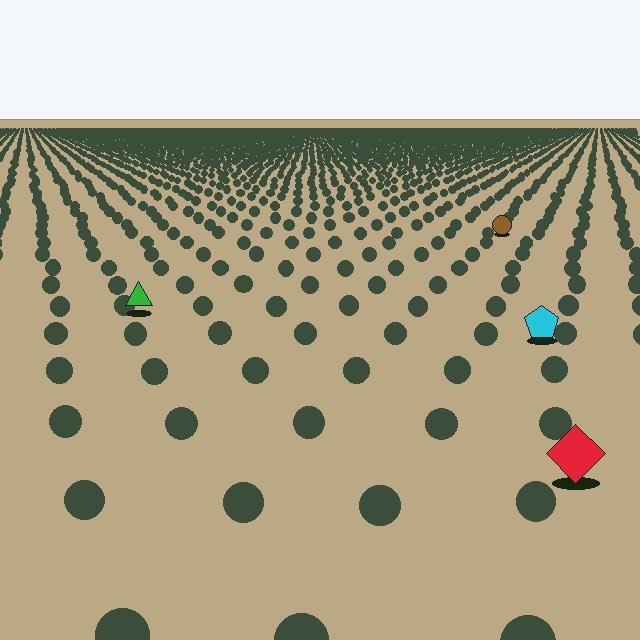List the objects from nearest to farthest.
From nearest to farthest: the red diamond, the cyan pentagon, the green triangle, the brown circle.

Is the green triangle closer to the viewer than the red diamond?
No. The red diamond is closer — you can tell from the texture gradient: the ground texture is coarser near it.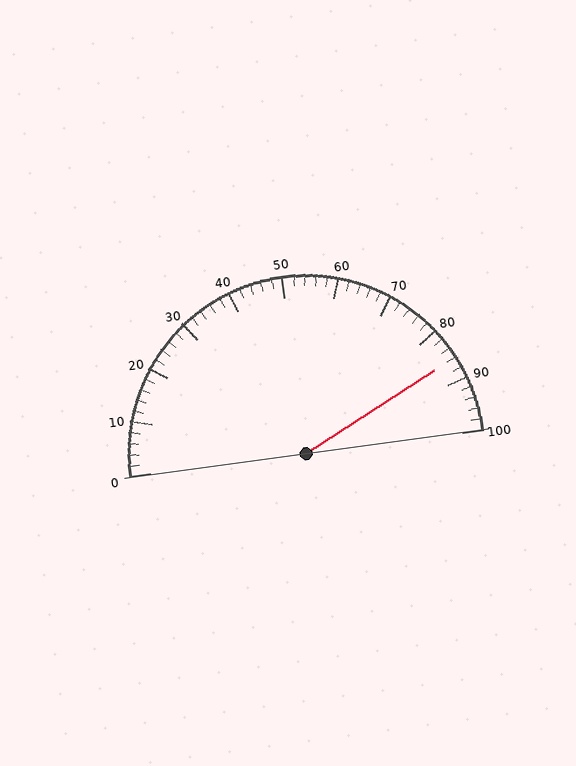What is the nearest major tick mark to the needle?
The nearest major tick mark is 90.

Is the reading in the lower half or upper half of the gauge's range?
The reading is in the upper half of the range (0 to 100).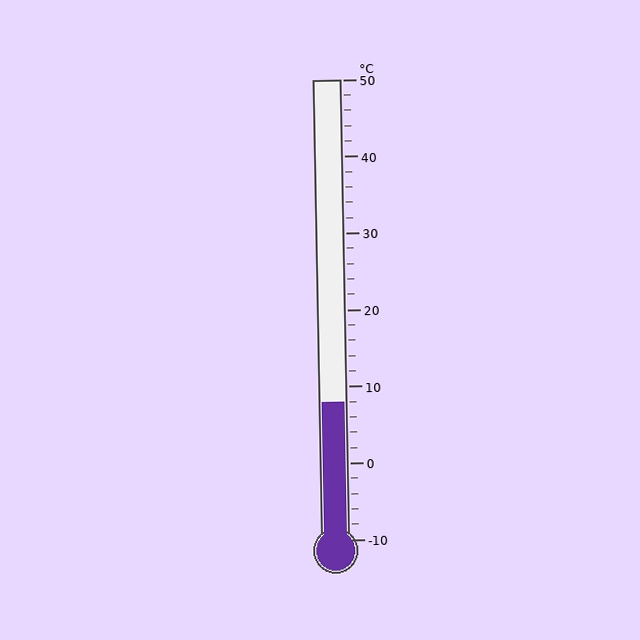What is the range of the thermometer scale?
The thermometer scale ranges from -10°C to 50°C.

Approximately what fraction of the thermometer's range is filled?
The thermometer is filled to approximately 30% of its range.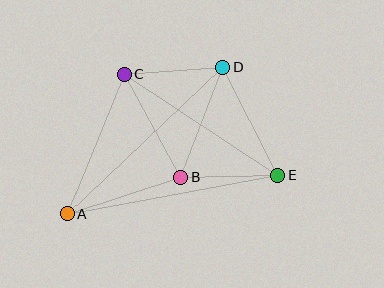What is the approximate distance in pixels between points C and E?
The distance between C and E is approximately 184 pixels.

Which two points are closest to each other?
Points B and E are closest to each other.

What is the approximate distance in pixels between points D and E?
The distance between D and E is approximately 121 pixels.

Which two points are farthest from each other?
Points A and D are farthest from each other.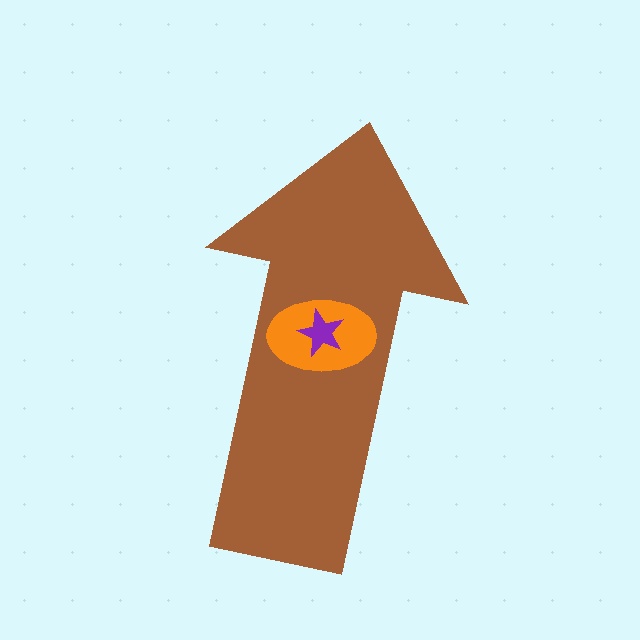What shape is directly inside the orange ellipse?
The purple star.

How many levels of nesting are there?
3.